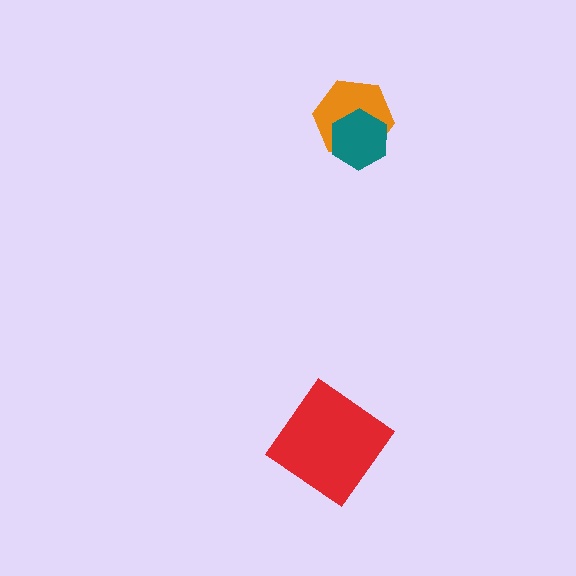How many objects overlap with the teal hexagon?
1 object overlaps with the teal hexagon.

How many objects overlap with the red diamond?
0 objects overlap with the red diamond.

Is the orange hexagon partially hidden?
Yes, it is partially covered by another shape.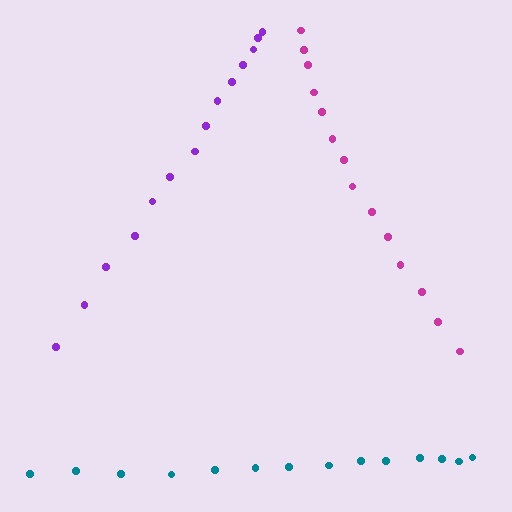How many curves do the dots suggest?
There are 3 distinct paths.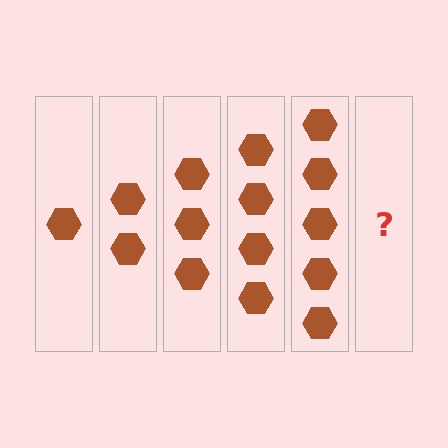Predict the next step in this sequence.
The next step is 6 hexagons.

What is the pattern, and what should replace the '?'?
The pattern is that each step adds one more hexagon. The '?' should be 6 hexagons.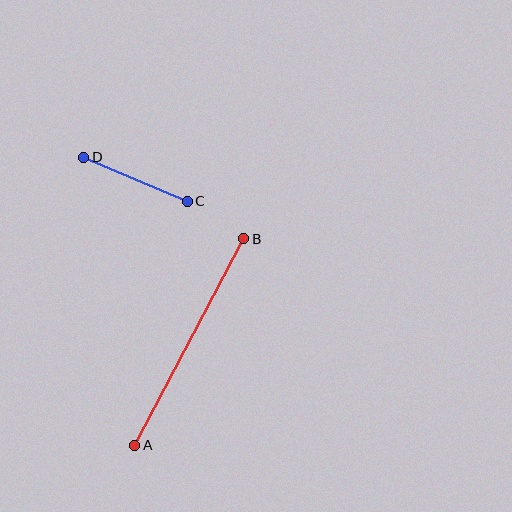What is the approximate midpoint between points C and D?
The midpoint is at approximately (135, 179) pixels.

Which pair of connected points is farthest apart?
Points A and B are farthest apart.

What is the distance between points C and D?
The distance is approximately 112 pixels.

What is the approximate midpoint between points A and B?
The midpoint is at approximately (189, 342) pixels.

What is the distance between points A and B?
The distance is approximately 233 pixels.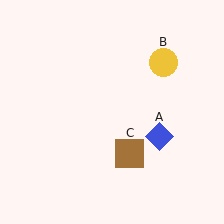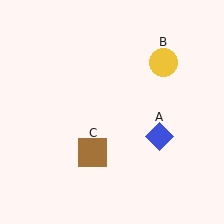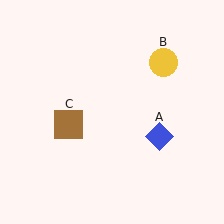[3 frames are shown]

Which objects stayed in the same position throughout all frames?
Blue diamond (object A) and yellow circle (object B) remained stationary.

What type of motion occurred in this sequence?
The brown square (object C) rotated clockwise around the center of the scene.